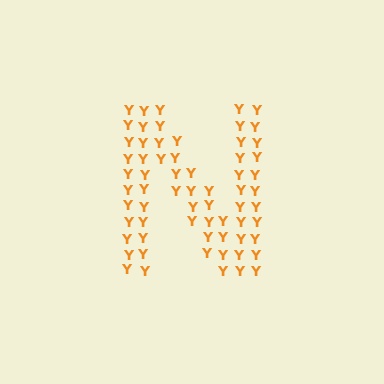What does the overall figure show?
The overall figure shows the letter N.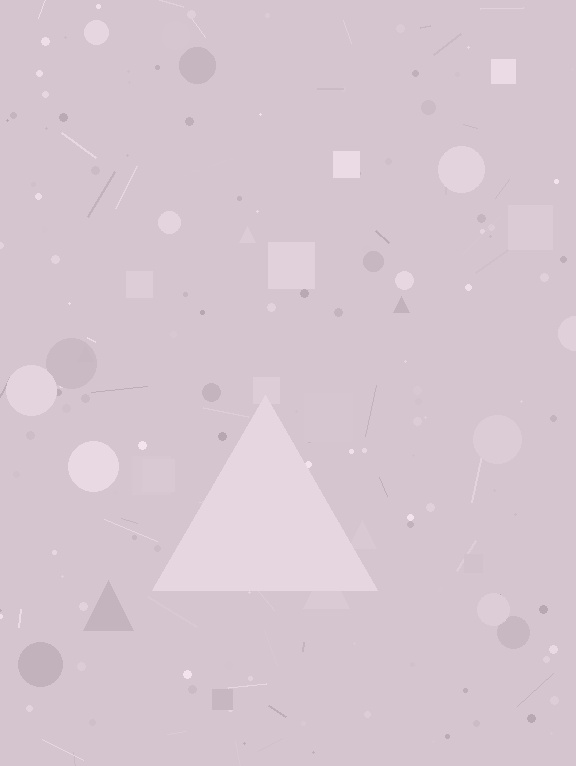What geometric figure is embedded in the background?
A triangle is embedded in the background.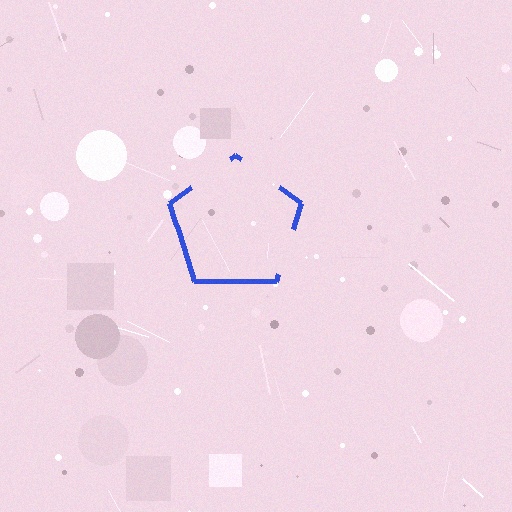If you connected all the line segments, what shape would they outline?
They would outline a pentagon.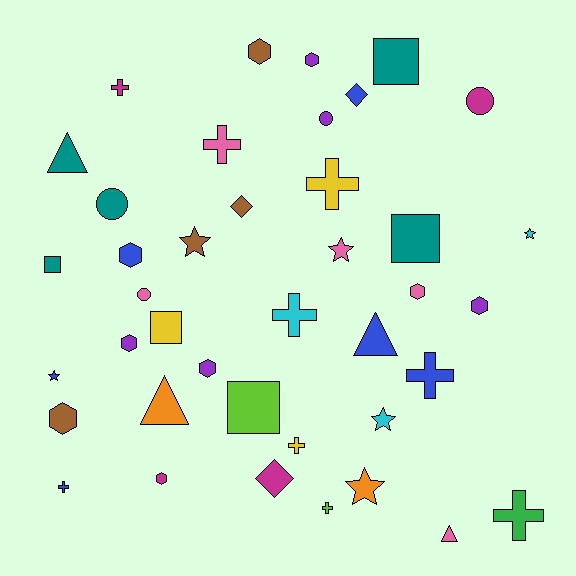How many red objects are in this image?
There are no red objects.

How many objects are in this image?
There are 40 objects.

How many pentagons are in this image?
There are no pentagons.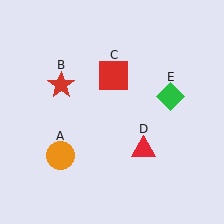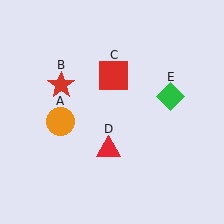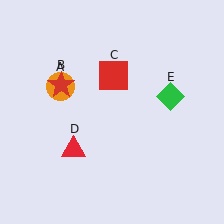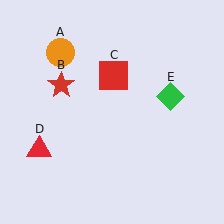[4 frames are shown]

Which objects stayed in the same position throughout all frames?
Red star (object B) and red square (object C) and green diamond (object E) remained stationary.